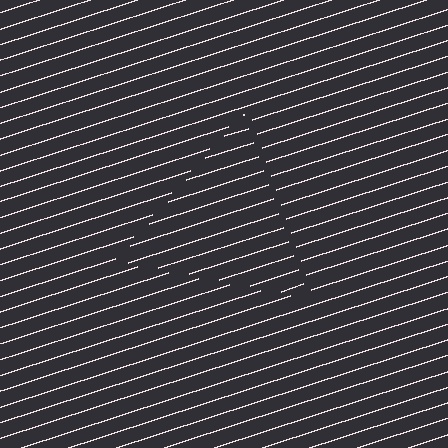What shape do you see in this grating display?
An illusory triangle. The interior of the shape contains the same grating, shifted by half a period — the contour is defined by the phase discontinuity where line-ends from the inner and outer gratings abut.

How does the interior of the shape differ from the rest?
The interior of the shape contains the same grating, shifted by half a period — the contour is defined by the phase discontinuity where line-ends from the inner and outer gratings abut.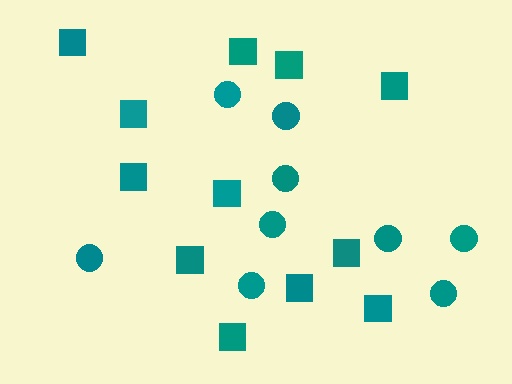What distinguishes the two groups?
There are 2 groups: one group of circles (9) and one group of squares (12).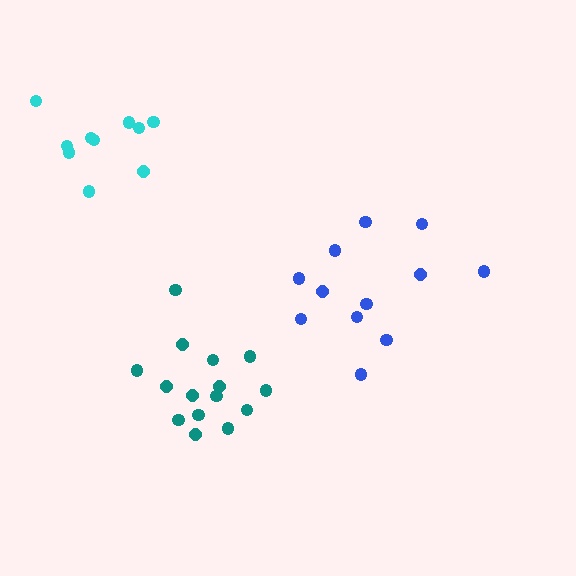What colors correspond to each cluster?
The clusters are colored: blue, teal, cyan.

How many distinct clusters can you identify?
There are 3 distinct clusters.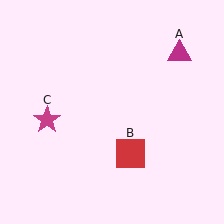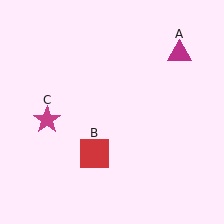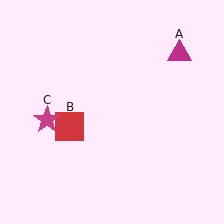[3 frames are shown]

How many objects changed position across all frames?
1 object changed position: red square (object B).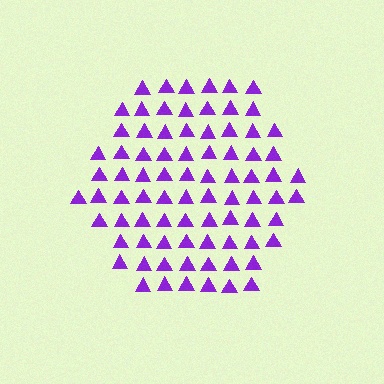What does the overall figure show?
The overall figure shows a hexagon.